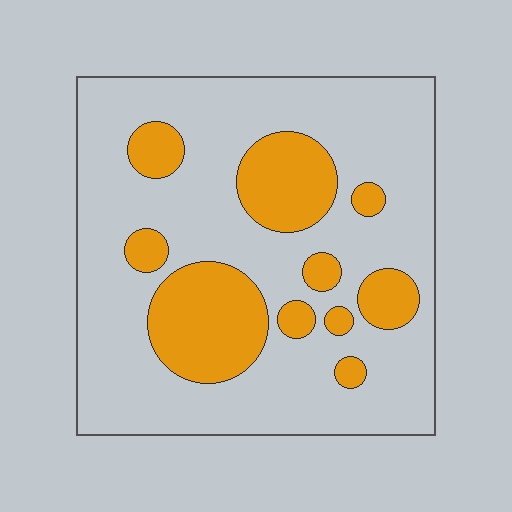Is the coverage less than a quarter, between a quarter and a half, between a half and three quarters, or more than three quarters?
Less than a quarter.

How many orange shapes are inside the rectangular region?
10.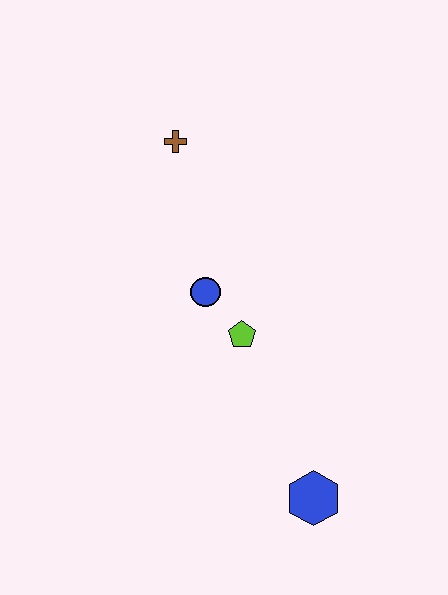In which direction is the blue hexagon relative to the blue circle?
The blue hexagon is below the blue circle.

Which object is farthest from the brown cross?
The blue hexagon is farthest from the brown cross.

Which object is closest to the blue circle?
The lime pentagon is closest to the blue circle.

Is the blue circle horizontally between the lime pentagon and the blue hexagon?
No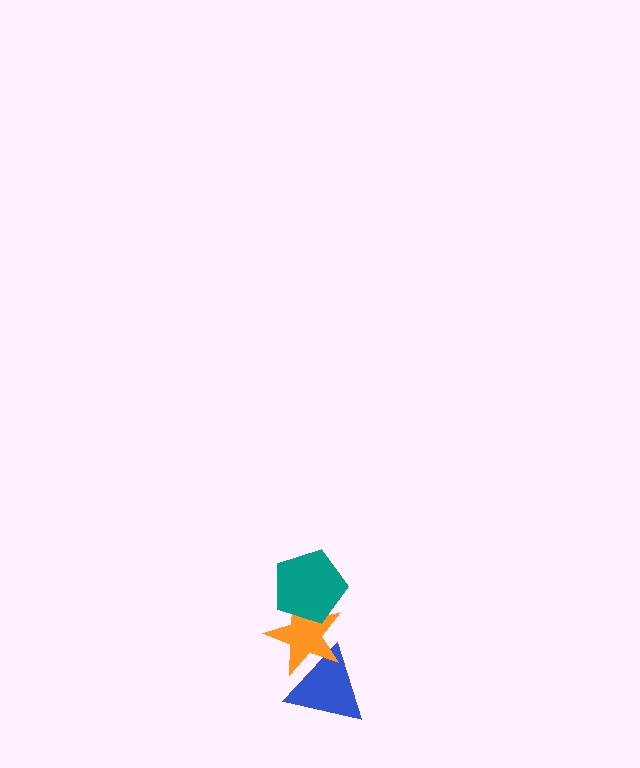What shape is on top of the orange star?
The teal pentagon is on top of the orange star.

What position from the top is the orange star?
The orange star is 2nd from the top.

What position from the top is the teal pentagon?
The teal pentagon is 1st from the top.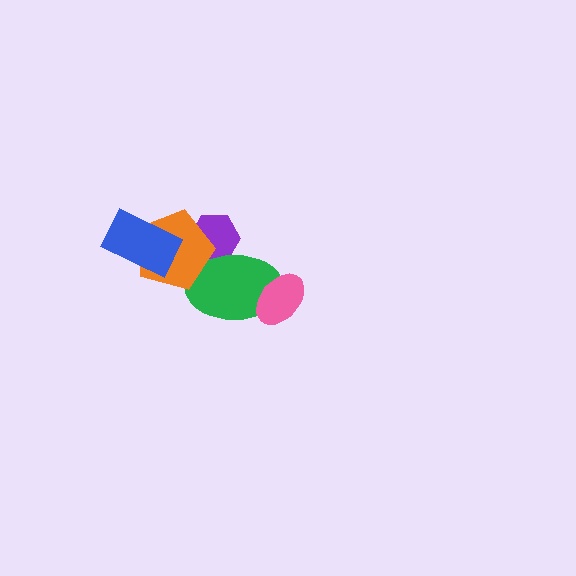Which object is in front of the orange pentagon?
The blue rectangle is in front of the orange pentagon.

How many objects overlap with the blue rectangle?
1 object overlaps with the blue rectangle.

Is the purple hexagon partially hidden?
Yes, it is partially covered by another shape.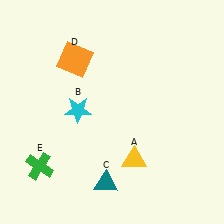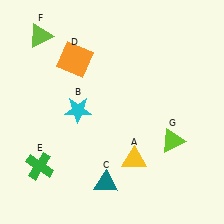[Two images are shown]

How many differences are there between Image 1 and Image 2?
There are 2 differences between the two images.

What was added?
A lime triangle (F), a lime triangle (G) were added in Image 2.